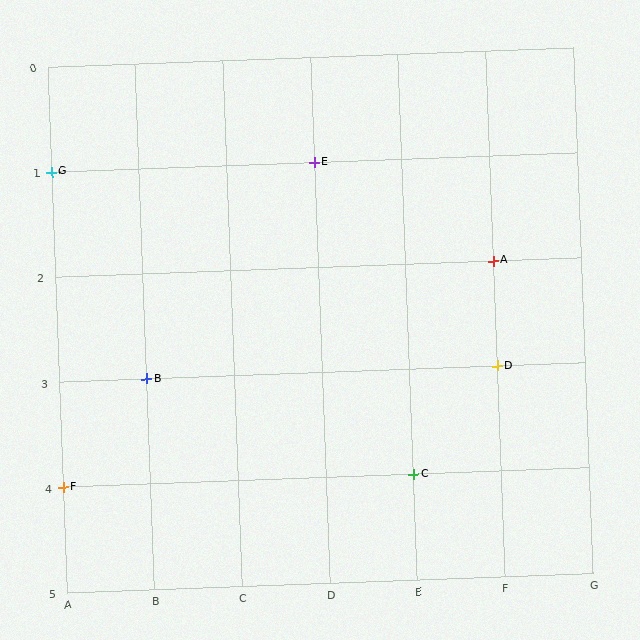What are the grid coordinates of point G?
Point G is at grid coordinates (A, 1).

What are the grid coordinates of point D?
Point D is at grid coordinates (F, 3).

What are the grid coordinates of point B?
Point B is at grid coordinates (B, 3).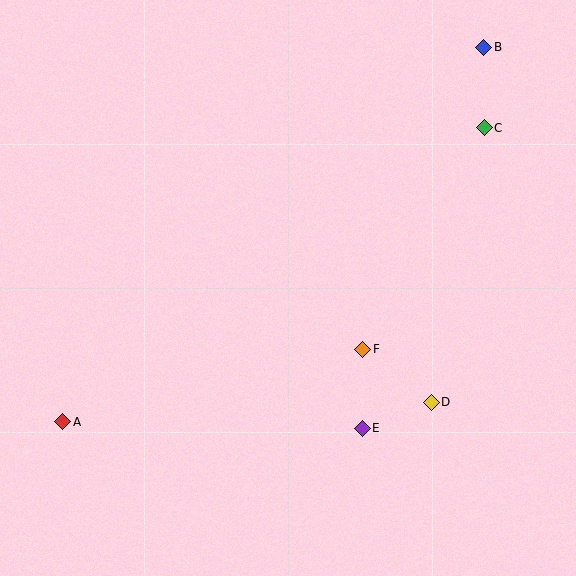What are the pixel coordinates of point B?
Point B is at (484, 47).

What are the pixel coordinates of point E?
Point E is at (362, 428).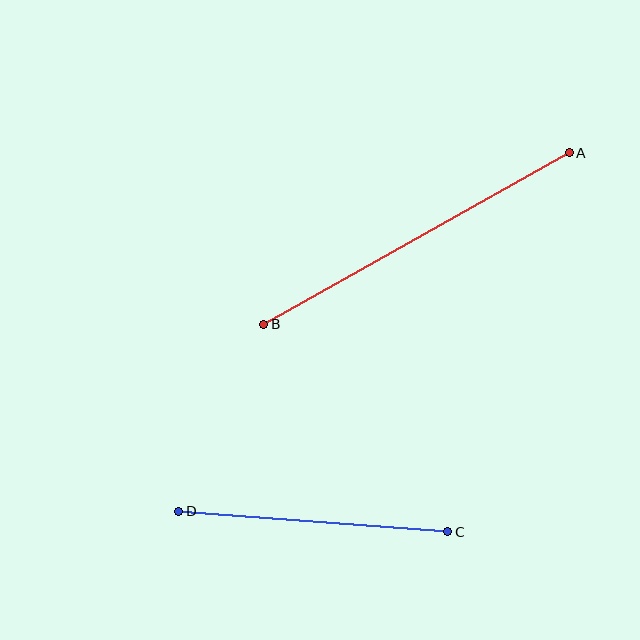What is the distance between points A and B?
The distance is approximately 351 pixels.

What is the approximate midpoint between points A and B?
The midpoint is at approximately (416, 239) pixels.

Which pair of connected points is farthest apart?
Points A and B are farthest apart.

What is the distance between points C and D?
The distance is approximately 270 pixels.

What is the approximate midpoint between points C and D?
The midpoint is at approximately (313, 521) pixels.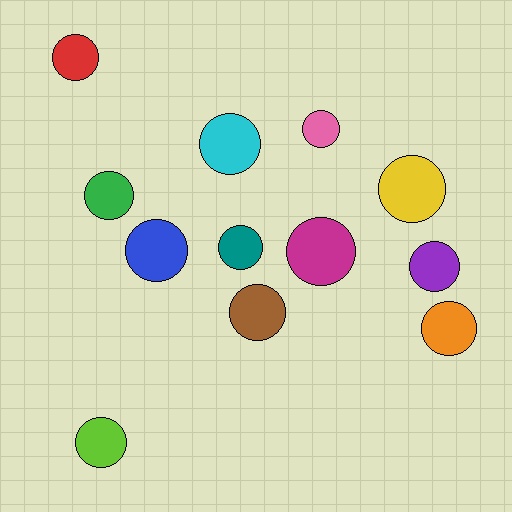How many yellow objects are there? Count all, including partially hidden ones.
There is 1 yellow object.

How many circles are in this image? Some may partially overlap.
There are 12 circles.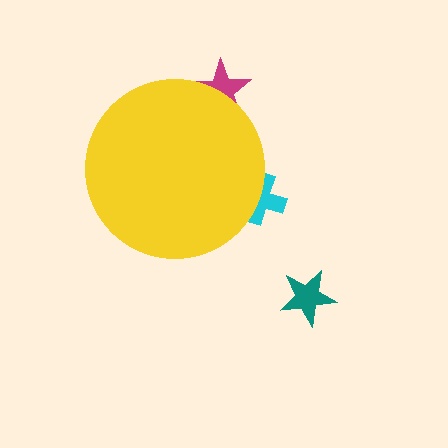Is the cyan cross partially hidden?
Yes, the cyan cross is partially hidden behind the yellow circle.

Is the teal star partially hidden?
No, the teal star is fully visible.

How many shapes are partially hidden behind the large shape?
2 shapes are partially hidden.